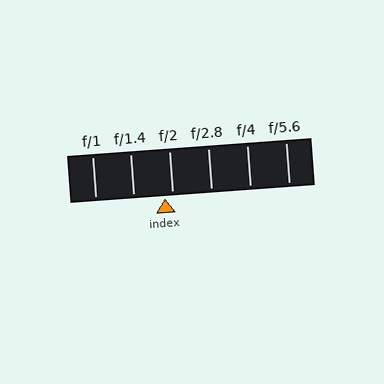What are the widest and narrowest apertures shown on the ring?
The widest aperture shown is f/1 and the narrowest is f/5.6.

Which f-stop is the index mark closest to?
The index mark is closest to f/2.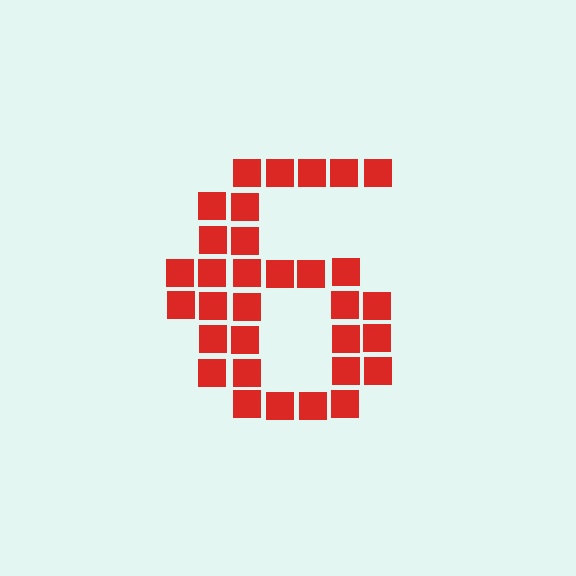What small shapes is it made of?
It is made of small squares.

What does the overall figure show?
The overall figure shows the digit 6.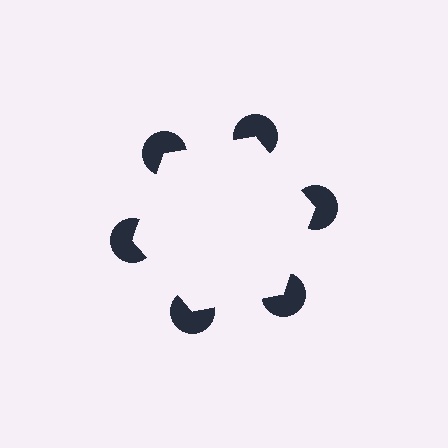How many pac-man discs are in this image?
There are 6 — one at each vertex of the illusory hexagon.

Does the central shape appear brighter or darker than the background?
It typically appears slightly brighter than the background, even though no actual brightness change is drawn.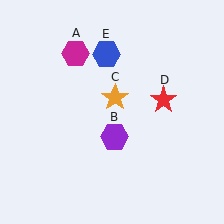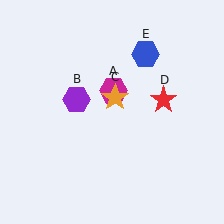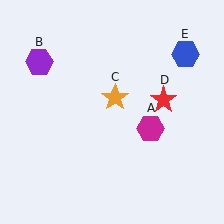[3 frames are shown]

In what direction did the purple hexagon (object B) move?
The purple hexagon (object B) moved up and to the left.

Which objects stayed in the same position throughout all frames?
Orange star (object C) and red star (object D) remained stationary.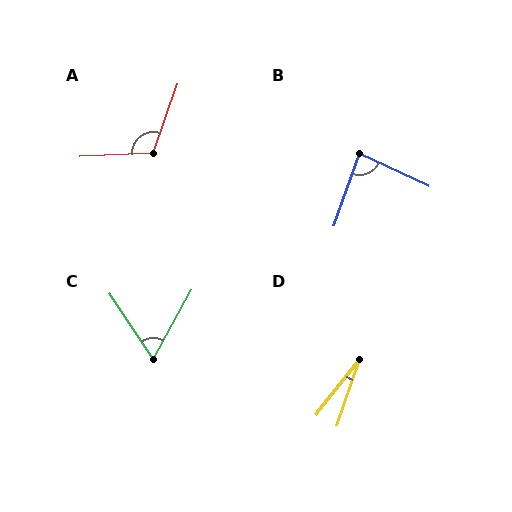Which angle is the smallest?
D, at approximately 19 degrees.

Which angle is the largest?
A, at approximately 112 degrees.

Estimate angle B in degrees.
Approximately 84 degrees.